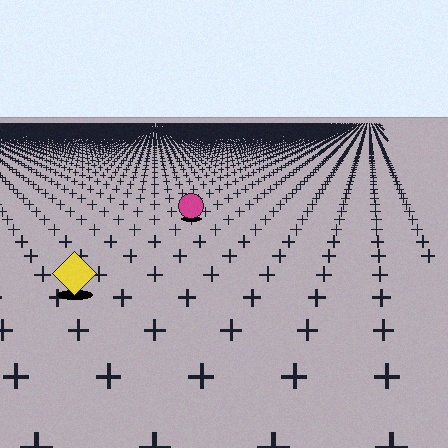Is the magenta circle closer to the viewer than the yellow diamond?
No. The yellow diamond is closer — you can tell from the texture gradient: the ground texture is coarser near it.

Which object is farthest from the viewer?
The magenta circle is farthest from the viewer. It appears smaller and the ground texture around it is denser.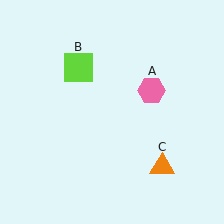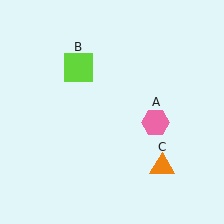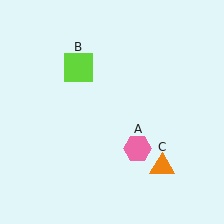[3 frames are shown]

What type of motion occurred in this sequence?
The pink hexagon (object A) rotated clockwise around the center of the scene.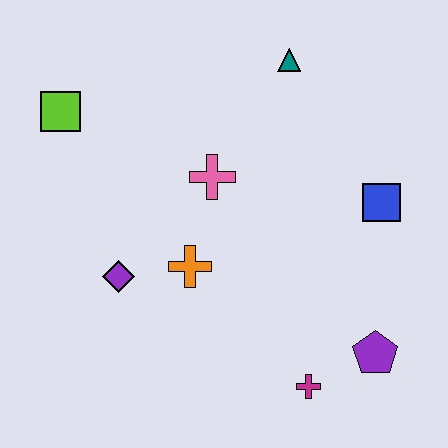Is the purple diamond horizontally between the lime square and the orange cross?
Yes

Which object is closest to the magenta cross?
The purple pentagon is closest to the magenta cross.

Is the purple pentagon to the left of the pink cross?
No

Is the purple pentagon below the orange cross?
Yes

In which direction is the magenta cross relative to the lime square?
The magenta cross is below the lime square.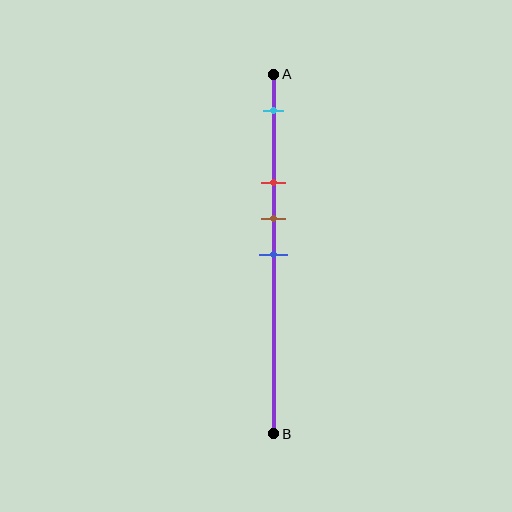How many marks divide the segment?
There are 4 marks dividing the segment.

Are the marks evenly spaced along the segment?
No, the marks are not evenly spaced.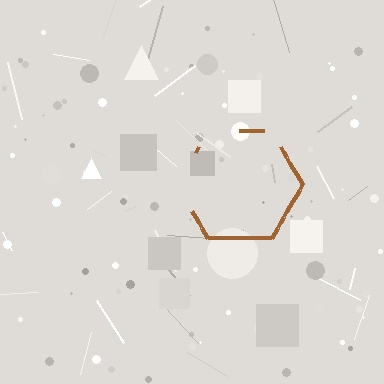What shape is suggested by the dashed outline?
The dashed outline suggests a hexagon.